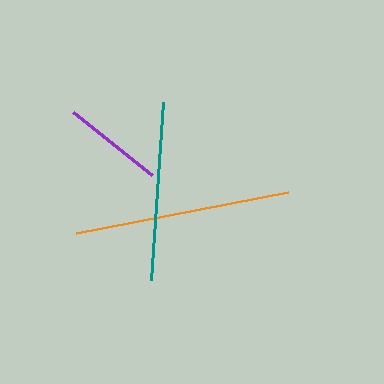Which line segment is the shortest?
The purple line is the shortest at approximately 101 pixels.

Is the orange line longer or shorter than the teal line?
The orange line is longer than the teal line.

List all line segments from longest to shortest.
From longest to shortest: orange, teal, purple.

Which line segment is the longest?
The orange line is the longest at approximately 216 pixels.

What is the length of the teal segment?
The teal segment is approximately 179 pixels long.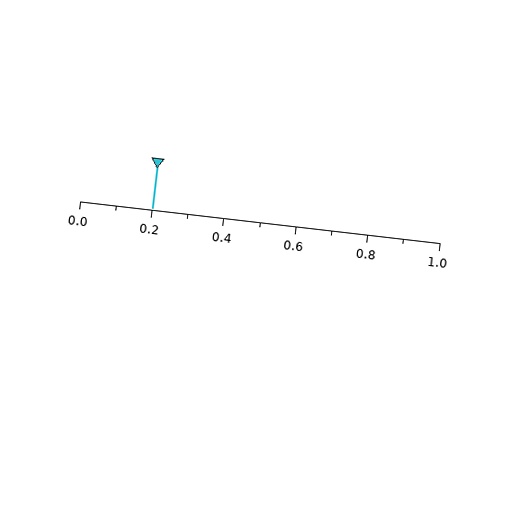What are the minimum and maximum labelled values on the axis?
The axis runs from 0.0 to 1.0.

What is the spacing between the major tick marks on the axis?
The major ticks are spaced 0.2 apart.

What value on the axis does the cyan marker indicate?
The marker indicates approximately 0.2.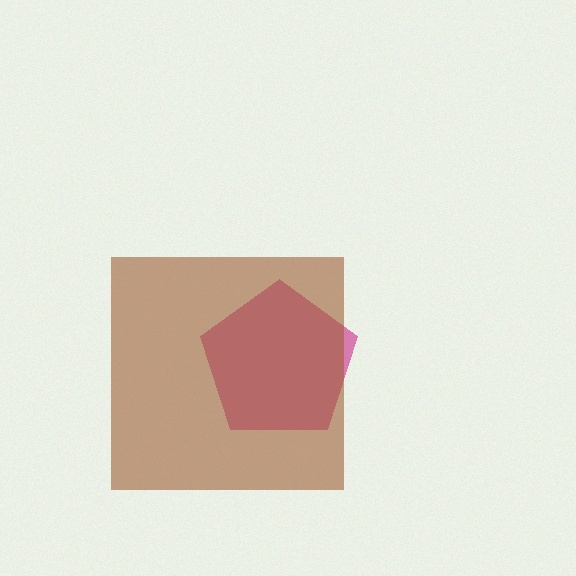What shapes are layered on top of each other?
The layered shapes are: a magenta pentagon, a brown square.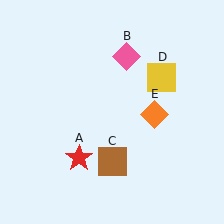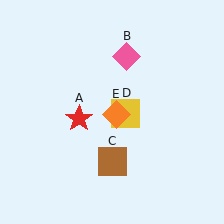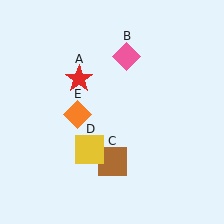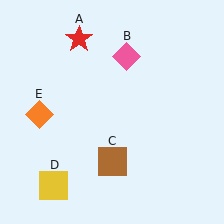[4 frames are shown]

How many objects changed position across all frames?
3 objects changed position: red star (object A), yellow square (object D), orange diamond (object E).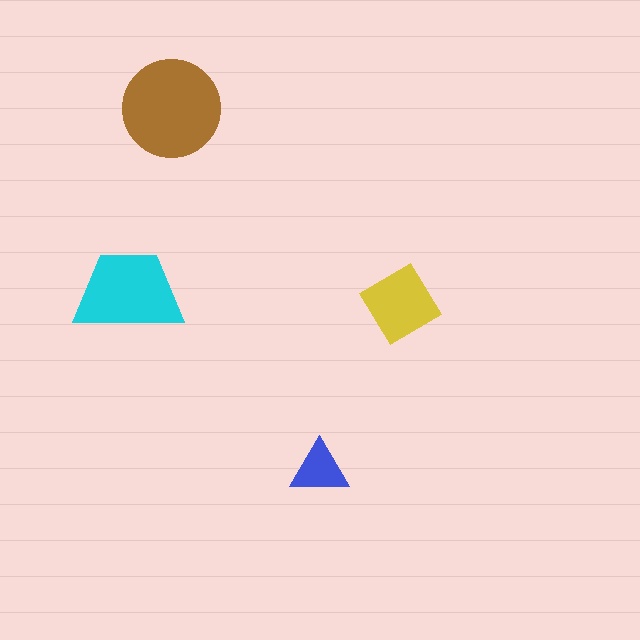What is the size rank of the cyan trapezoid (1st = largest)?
2nd.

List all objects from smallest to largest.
The blue triangle, the yellow diamond, the cyan trapezoid, the brown circle.